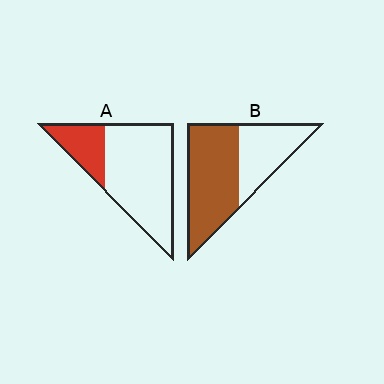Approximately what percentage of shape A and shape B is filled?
A is approximately 25% and B is approximately 60%.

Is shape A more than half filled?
No.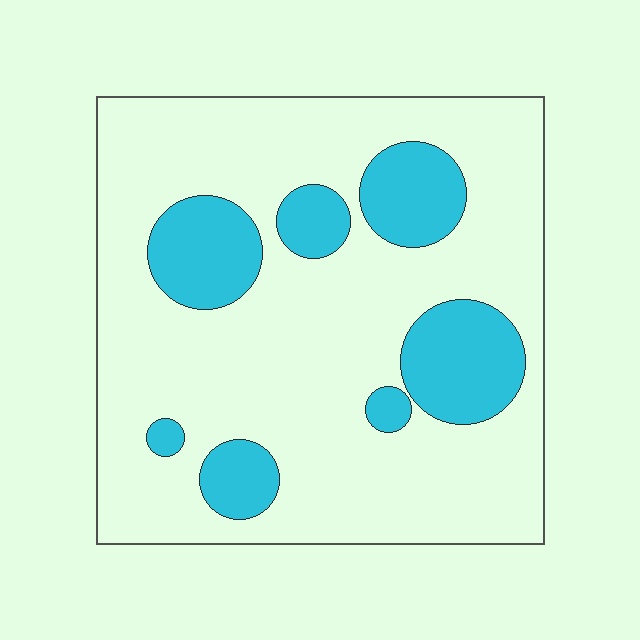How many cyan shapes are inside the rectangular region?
7.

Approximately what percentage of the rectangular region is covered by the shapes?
Approximately 20%.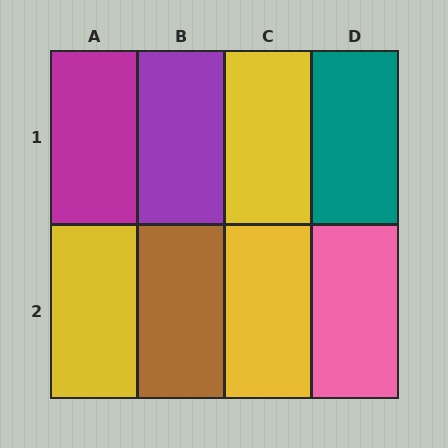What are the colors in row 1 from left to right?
Magenta, purple, yellow, teal.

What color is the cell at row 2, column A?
Yellow.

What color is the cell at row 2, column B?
Brown.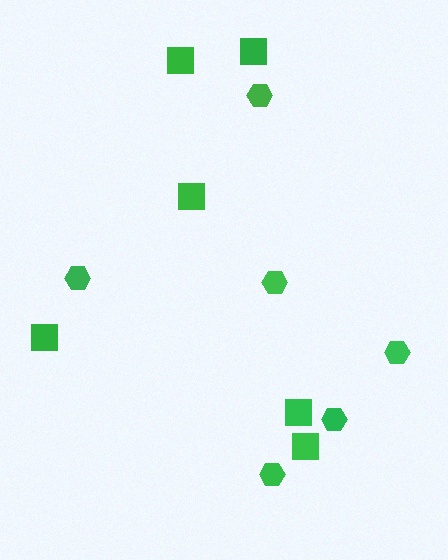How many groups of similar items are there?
There are 2 groups: one group of hexagons (6) and one group of squares (6).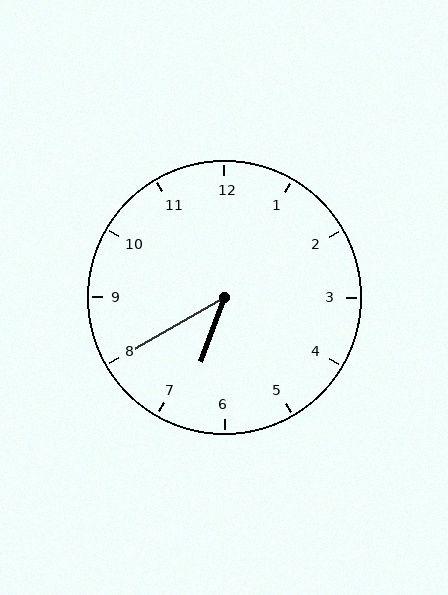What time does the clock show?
6:40.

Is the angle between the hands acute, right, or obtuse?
It is acute.